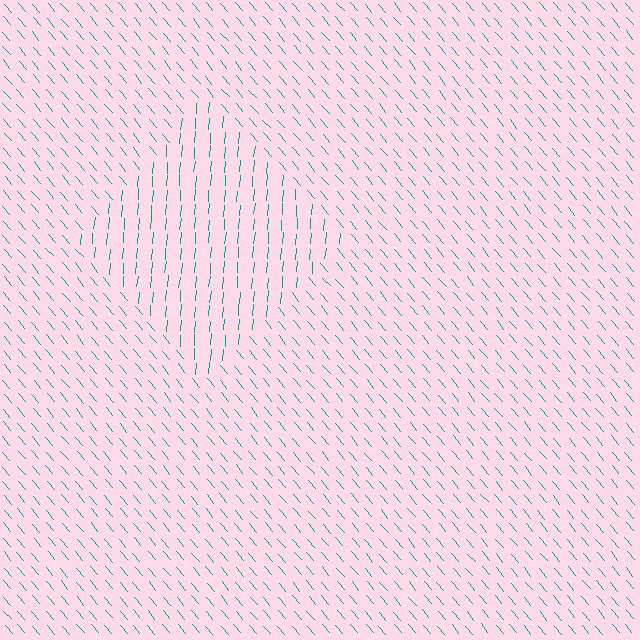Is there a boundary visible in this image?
Yes, there is a texture boundary formed by a change in line orientation.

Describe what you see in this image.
The image is filled with small teal line segments. A diamond region in the image has lines oriented differently from the surrounding lines, creating a visible texture boundary.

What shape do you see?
I see a diamond.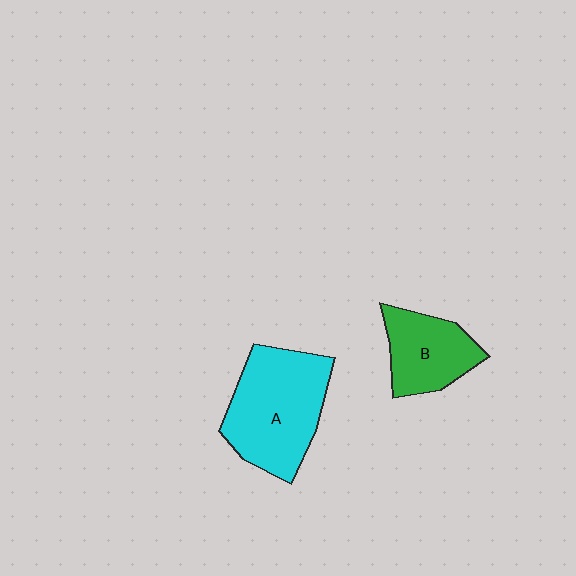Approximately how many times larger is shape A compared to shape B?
Approximately 1.6 times.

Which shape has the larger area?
Shape A (cyan).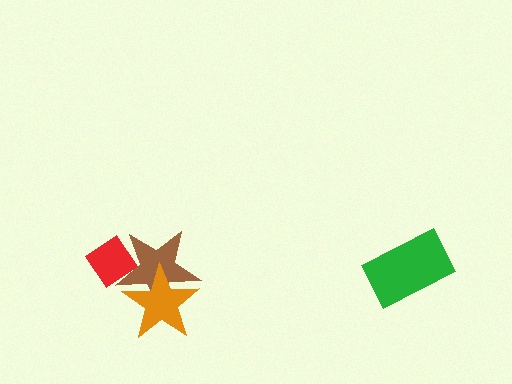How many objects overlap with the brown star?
2 objects overlap with the brown star.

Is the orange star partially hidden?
No, no other shape covers it.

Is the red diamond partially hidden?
Yes, it is partially covered by another shape.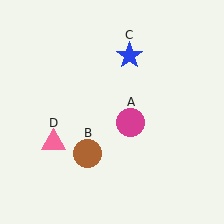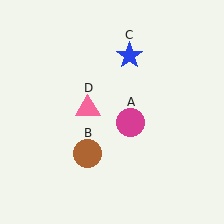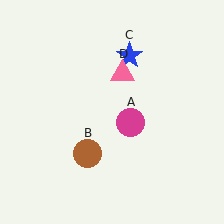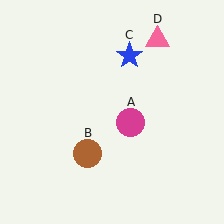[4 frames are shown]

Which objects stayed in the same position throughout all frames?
Magenta circle (object A) and brown circle (object B) and blue star (object C) remained stationary.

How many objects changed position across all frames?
1 object changed position: pink triangle (object D).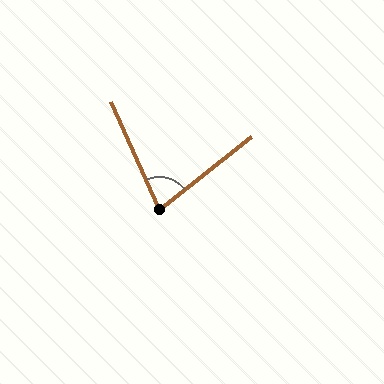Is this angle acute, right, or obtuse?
It is acute.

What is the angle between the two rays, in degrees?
Approximately 76 degrees.